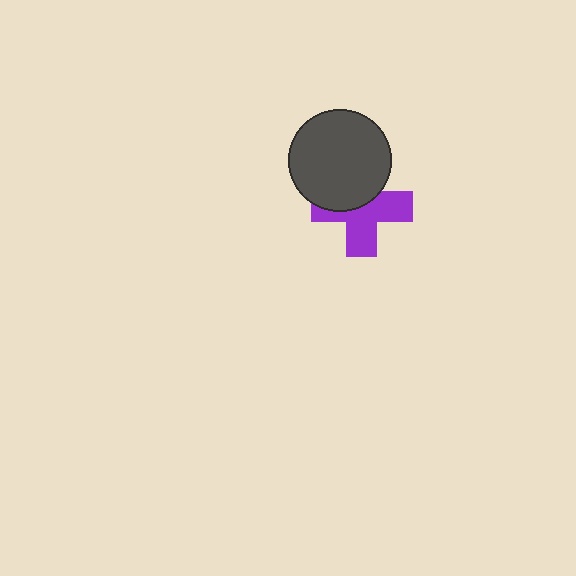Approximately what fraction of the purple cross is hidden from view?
Roughly 42% of the purple cross is hidden behind the dark gray circle.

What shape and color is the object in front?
The object in front is a dark gray circle.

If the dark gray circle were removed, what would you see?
You would see the complete purple cross.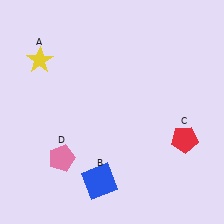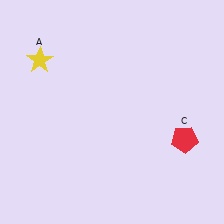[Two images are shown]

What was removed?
The pink pentagon (D), the blue square (B) were removed in Image 2.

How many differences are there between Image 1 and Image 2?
There are 2 differences between the two images.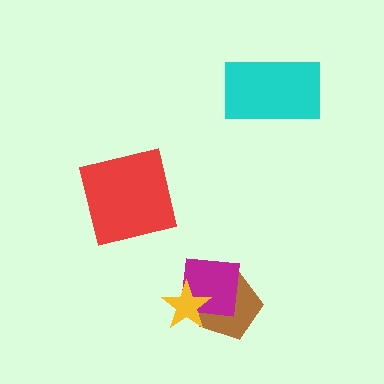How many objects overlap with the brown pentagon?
2 objects overlap with the brown pentagon.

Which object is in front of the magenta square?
The yellow star is in front of the magenta square.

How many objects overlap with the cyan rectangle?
0 objects overlap with the cyan rectangle.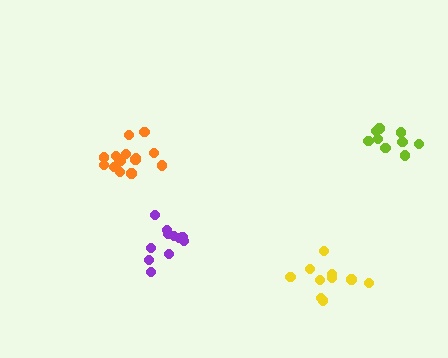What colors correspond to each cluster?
The clusters are colored: yellow, lime, purple, orange.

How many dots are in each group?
Group 1: 10 dots, Group 2: 9 dots, Group 3: 11 dots, Group 4: 15 dots (45 total).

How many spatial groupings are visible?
There are 4 spatial groupings.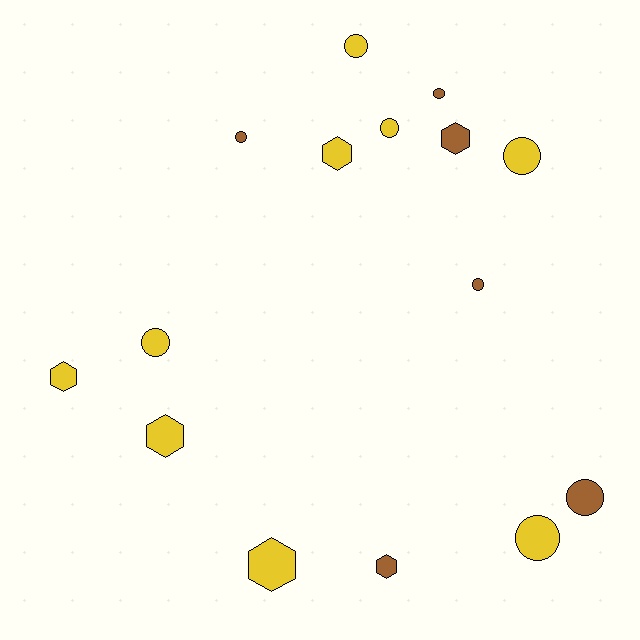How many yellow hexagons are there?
There are 4 yellow hexagons.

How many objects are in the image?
There are 15 objects.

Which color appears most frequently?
Yellow, with 9 objects.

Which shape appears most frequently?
Circle, with 9 objects.